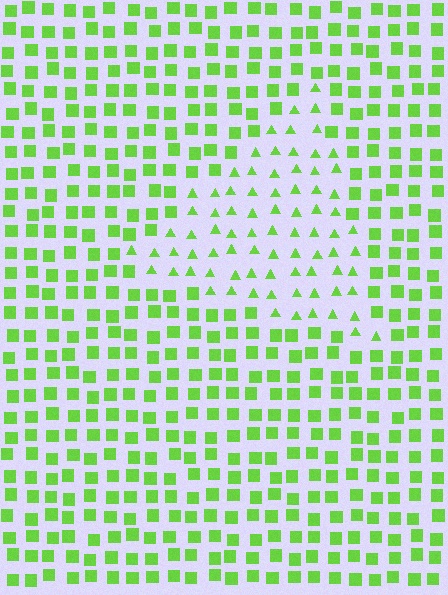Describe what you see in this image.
The image is filled with small lime elements arranged in a uniform grid. A triangle-shaped region contains triangles, while the surrounding area contains squares. The boundary is defined purely by the change in element shape.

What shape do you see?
I see a triangle.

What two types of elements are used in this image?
The image uses triangles inside the triangle region and squares outside it.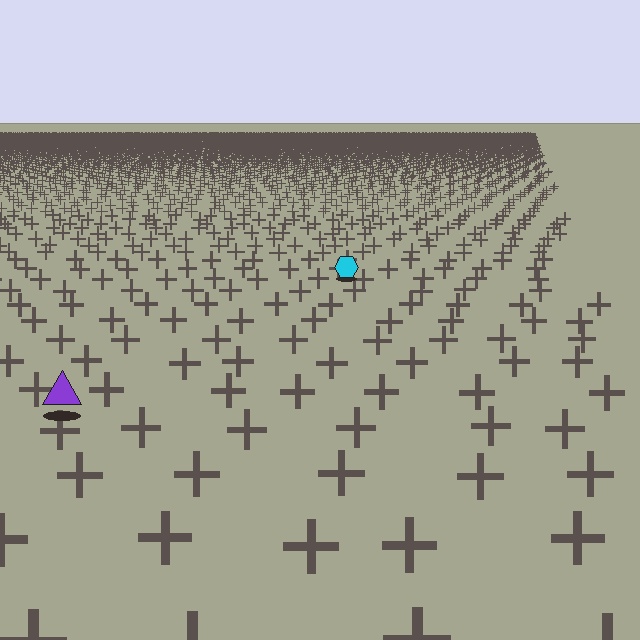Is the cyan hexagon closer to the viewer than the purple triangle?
No. The purple triangle is closer — you can tell from the texture gradient: the ground texture is coarser near it.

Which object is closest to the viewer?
The purple triangle is closest. The texture marks near it are larger and more spread out.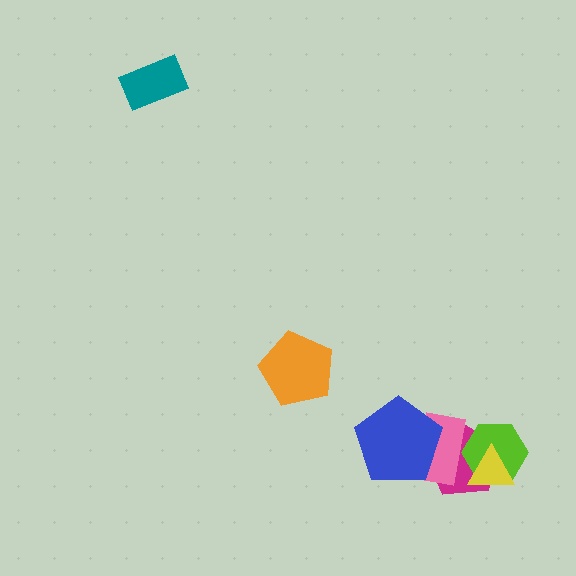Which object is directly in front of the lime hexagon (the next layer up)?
The pink rectangle is directly in front of the lime hexagon.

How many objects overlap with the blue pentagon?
2 objects overlap with the blue pentagon.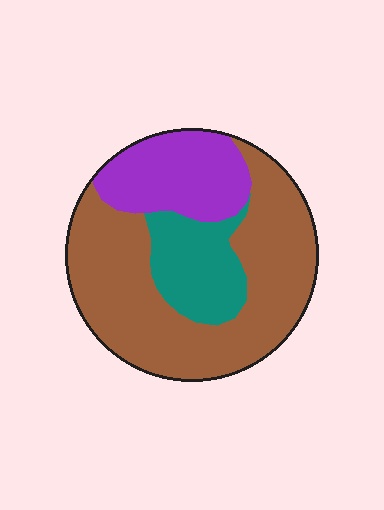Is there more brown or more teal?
Brown.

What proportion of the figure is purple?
Purple covers roughly 20% of the figure.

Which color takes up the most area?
Brown, at roughly 60%.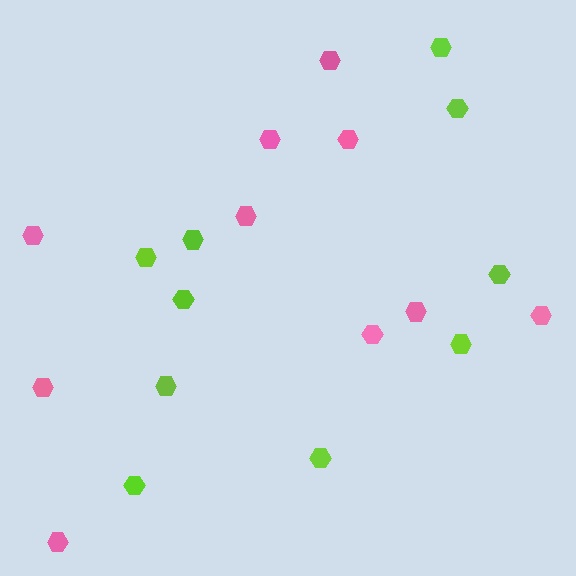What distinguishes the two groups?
There are 2 groups: one group of pink hexagons (10) and one group of lime hexagons (10).